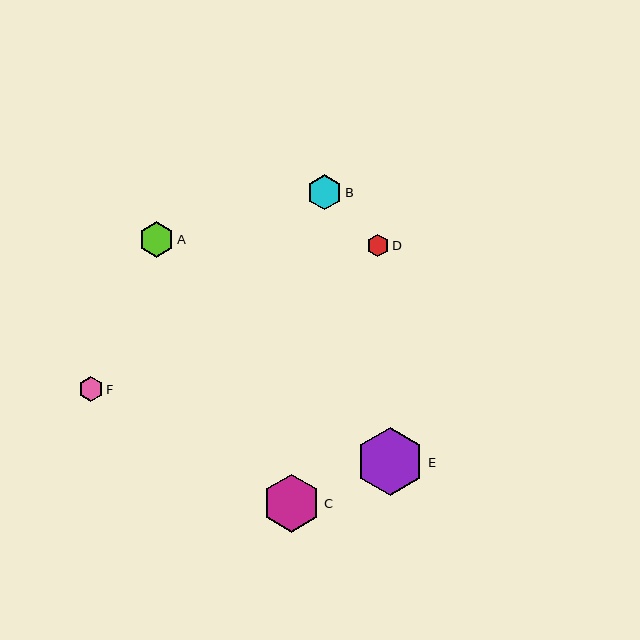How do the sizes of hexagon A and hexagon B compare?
Hexagon A and hexagon B are approximately the same size.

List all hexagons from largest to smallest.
From largest to smallest: E, C, A, B, F, D.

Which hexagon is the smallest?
Hexagon D is the smallest with a size of approximately 23 pixels.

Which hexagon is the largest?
Hexagon E is the largest with a size of approximately 69 pixels.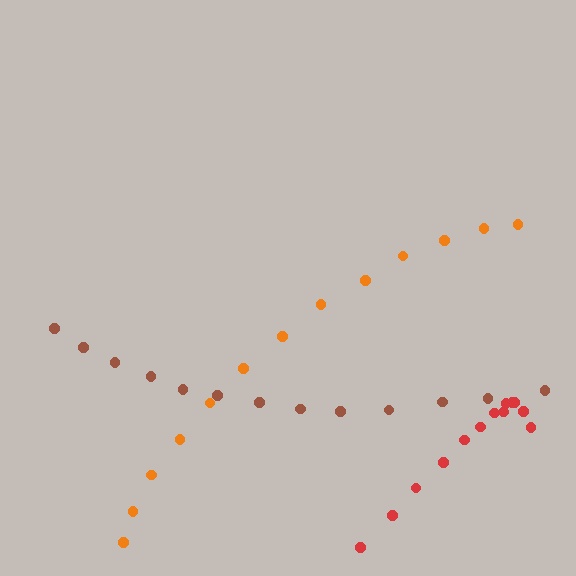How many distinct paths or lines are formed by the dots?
There are 3 distinct paths.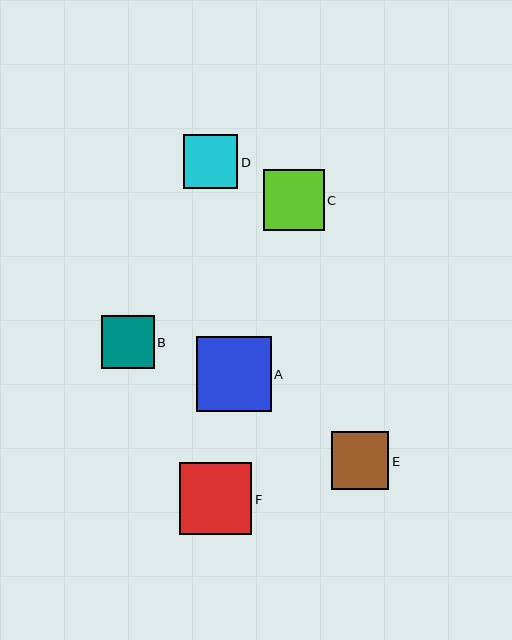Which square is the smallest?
Square B is the smallest with a size of approximately 53 pixels.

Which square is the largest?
Square A is the largest with a size of approximately 75 pixels.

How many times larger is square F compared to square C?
Square F is approximately 1.2 times the size of square C.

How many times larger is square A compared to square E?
Square A is approximately 1.3 times the size of square E.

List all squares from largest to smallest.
From largest to smallest: A, F, C, E, D, B.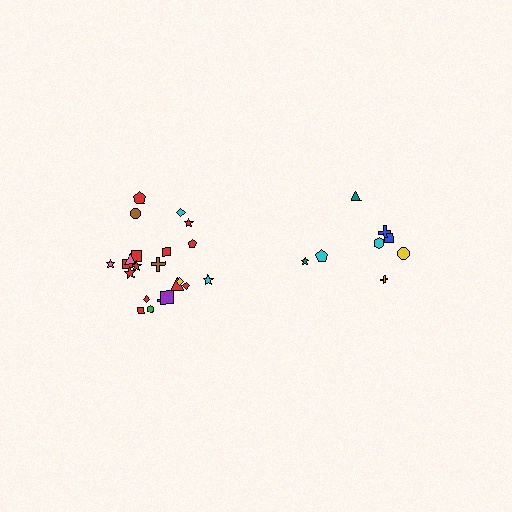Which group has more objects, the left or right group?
The left group.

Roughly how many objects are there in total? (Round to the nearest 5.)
Roughly 30 objects in total.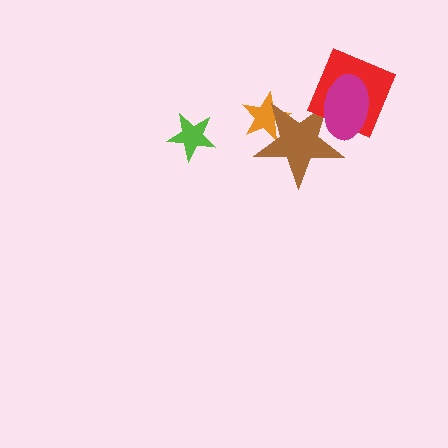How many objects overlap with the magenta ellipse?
2 objects overlap with the magenta ellipse.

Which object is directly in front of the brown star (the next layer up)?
The red diamond is directly in front of the brown star.